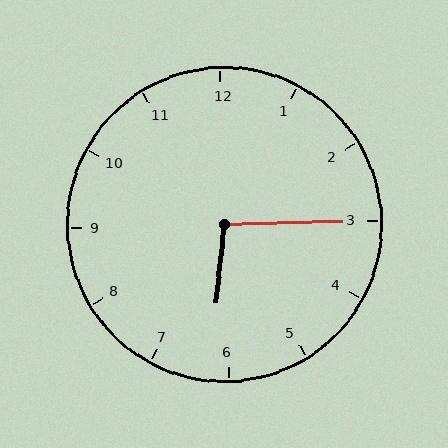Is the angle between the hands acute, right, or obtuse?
It is obtuse.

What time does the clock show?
6:15.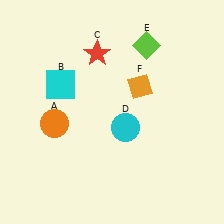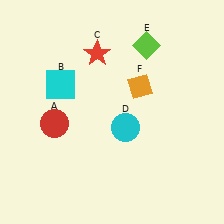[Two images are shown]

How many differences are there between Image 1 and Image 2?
There is 1 difference between the two images.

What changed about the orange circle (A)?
In Image 1, A is orange. In Image 2, it changed to red.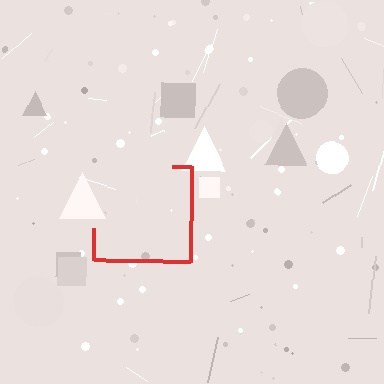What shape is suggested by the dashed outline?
The dashed outline suggests a square.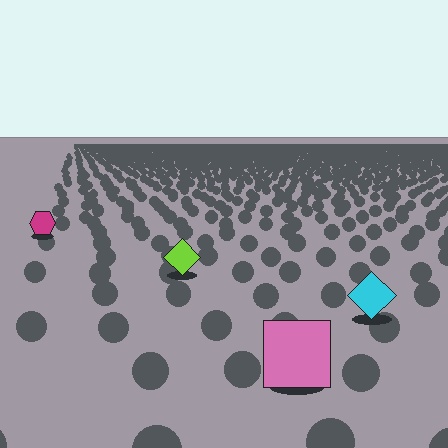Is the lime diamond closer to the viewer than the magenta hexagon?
Yes. The lime diamond is closer — you can tell from the texture gradient: the ground texture is coarser near it.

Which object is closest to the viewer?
The pink square is closest. The texture marks near it are larger and more spread out.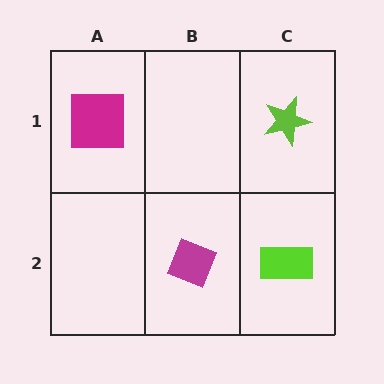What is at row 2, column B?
A magenta diamond.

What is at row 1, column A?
A magenta square.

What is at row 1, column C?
A lime star.